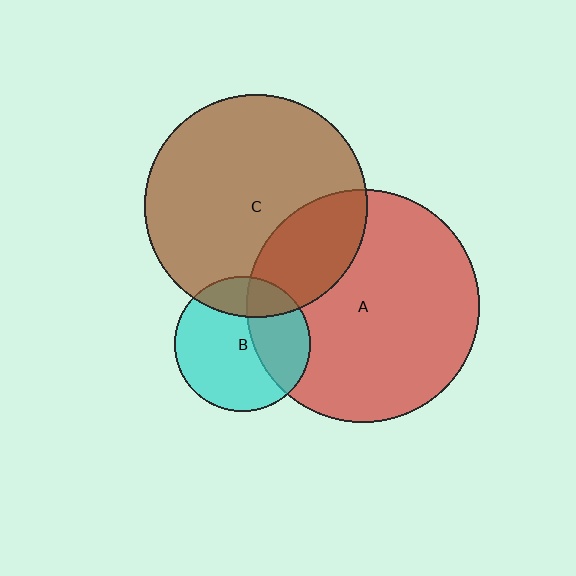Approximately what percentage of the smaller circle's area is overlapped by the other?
Approximately 35%.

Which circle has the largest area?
Circle A (red).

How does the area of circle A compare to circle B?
Approximately 3.0 times.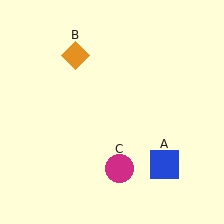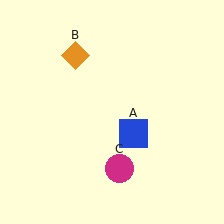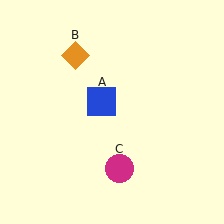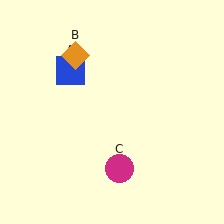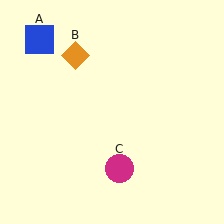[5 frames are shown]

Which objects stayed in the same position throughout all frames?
Orange diamond (object B) and magenta circle (object C) remained stationary.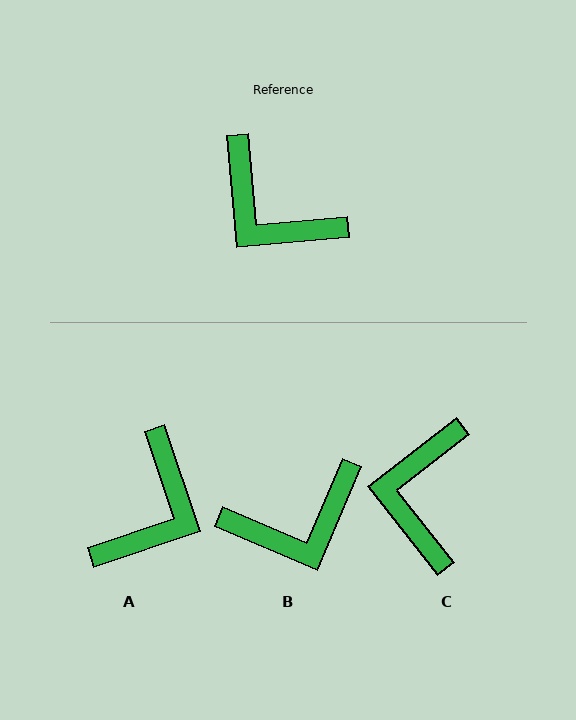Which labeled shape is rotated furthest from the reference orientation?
A, about 104 degrees away.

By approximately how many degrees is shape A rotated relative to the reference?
Approximately 104 degrees counter-clockwise.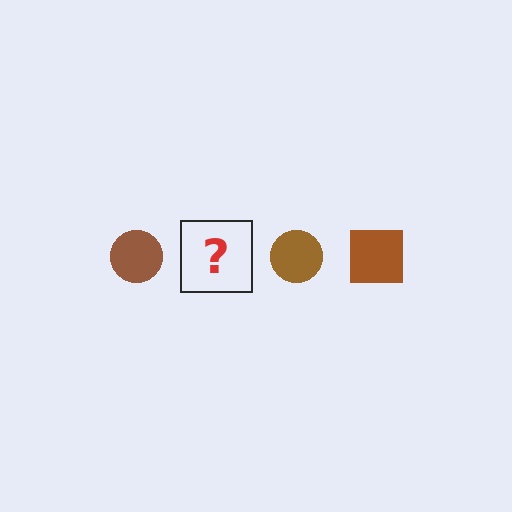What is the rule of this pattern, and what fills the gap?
The rule is that the pattern cycles through circle, square shapes in brown. The gap should be filled with a brown square.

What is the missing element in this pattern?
The missing element is a brown square.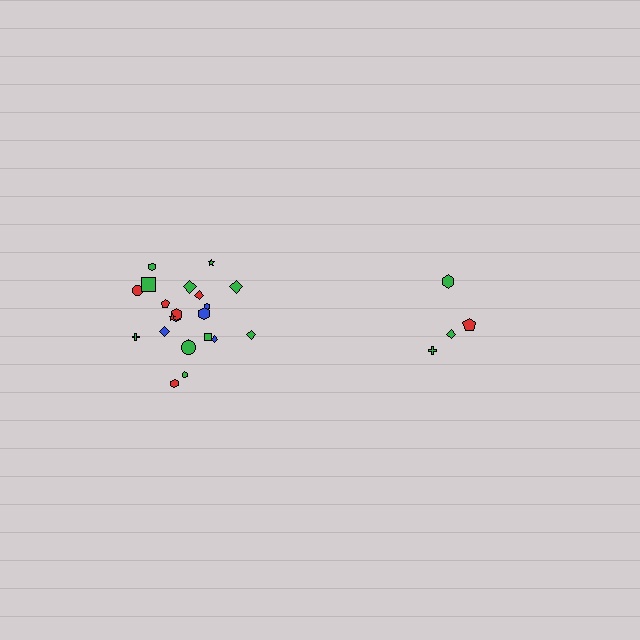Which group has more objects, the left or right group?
The left group.